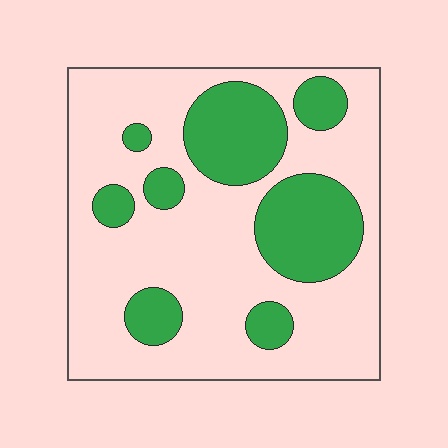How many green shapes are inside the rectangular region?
8.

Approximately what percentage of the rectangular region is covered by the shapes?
Approximately 30%.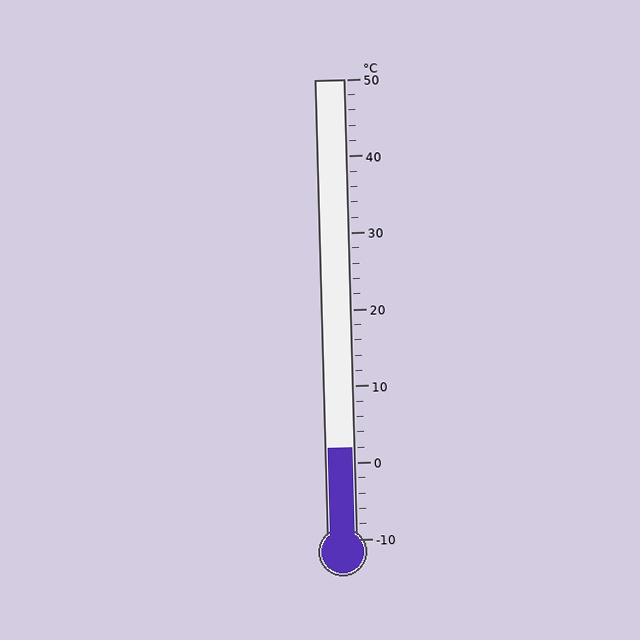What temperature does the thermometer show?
The thermometer shows approximately 2°C.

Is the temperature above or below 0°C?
The temperature is above 0°C.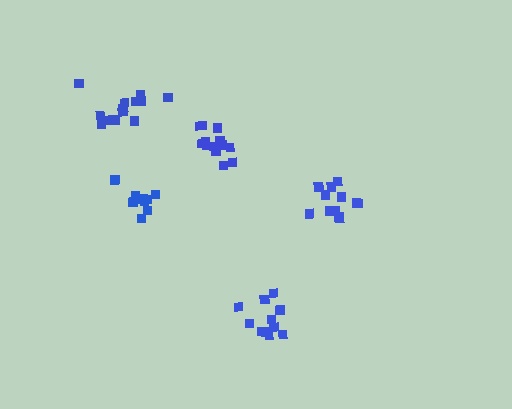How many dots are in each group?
Group 1: 11 dots, Group 2: 11 dots, Group 3: 12 dots, Group 4: 14 dots, Group 5: 13 dots (61 total).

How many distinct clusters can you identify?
There are 5 distinct clusters.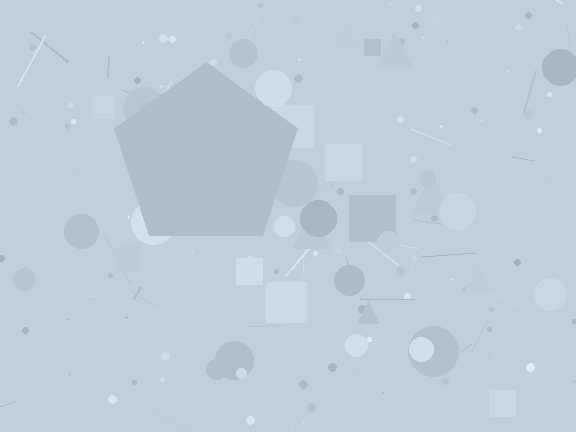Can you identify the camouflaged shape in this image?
The camouflaged shape is a pentagon.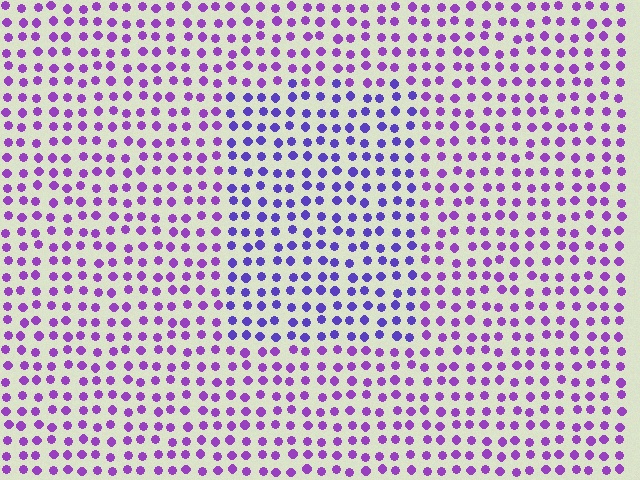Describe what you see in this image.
The image is filled with small purple elements in a uniform arrangement. A rectangle-shaped region is visible where the elements are tinted to a slightly different hue, forming a subtle color boundary.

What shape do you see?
I see a rectangle.